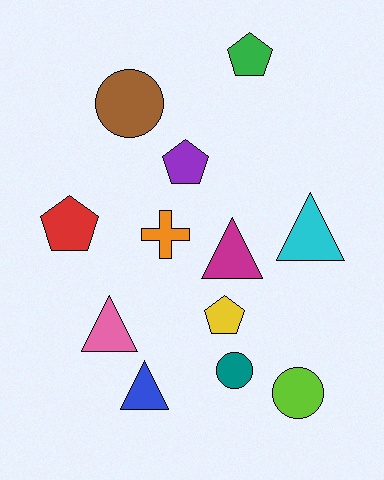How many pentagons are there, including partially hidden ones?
There are 4 pentagons.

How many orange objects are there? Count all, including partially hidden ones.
There is 1 orange object.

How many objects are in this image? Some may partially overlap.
There are 12 objects.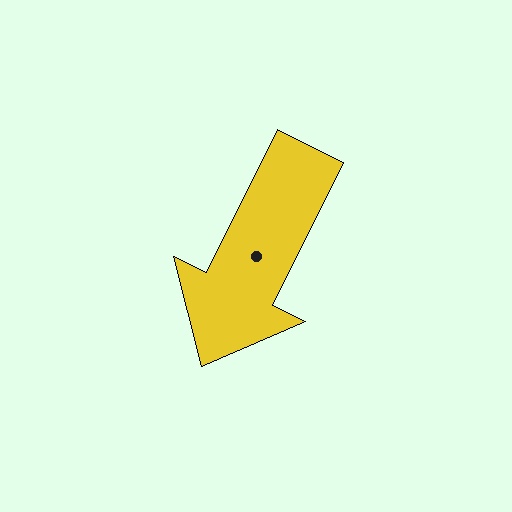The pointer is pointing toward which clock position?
Roughly 7 o'clock.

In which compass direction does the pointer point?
Southwest.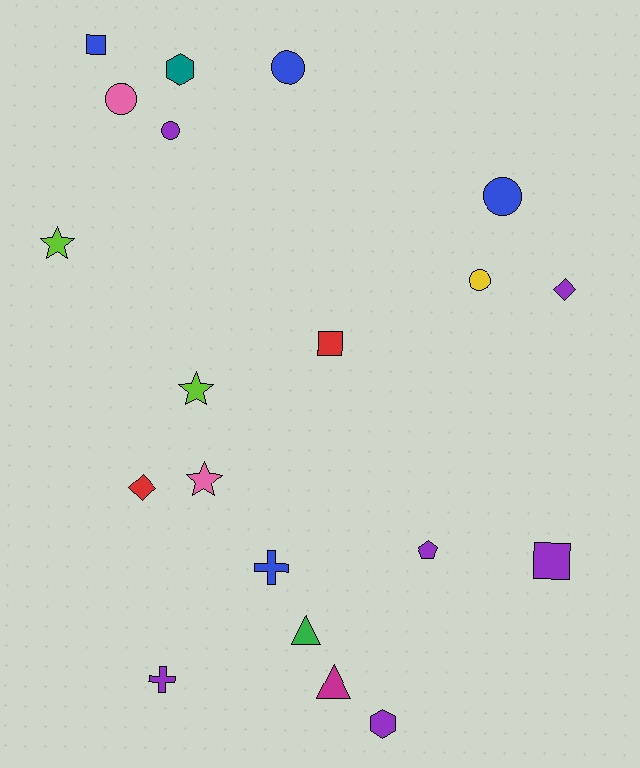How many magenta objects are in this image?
There is 1 magenta object.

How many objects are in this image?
There are 20 objects.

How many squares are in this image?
There are 3 squares.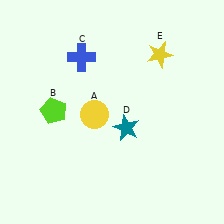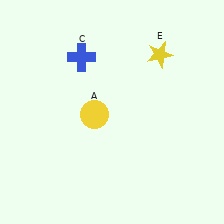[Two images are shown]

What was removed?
The lime pentagon (B), the teal star (D) were removed in Image 2.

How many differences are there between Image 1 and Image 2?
There are 2 differences between the two images.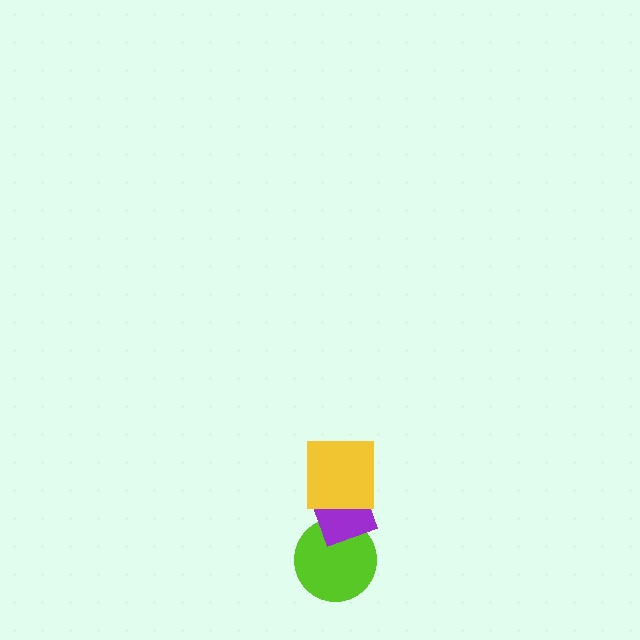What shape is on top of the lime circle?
The purple diamond is on top of the lime circle.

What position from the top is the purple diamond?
The purple diamond is 2nd from the top.